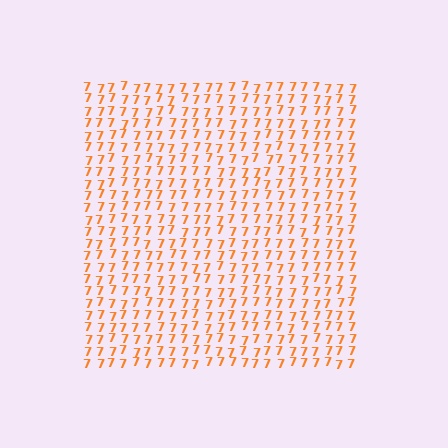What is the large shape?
The large shape is a square.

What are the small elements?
The small elements are digit 7's.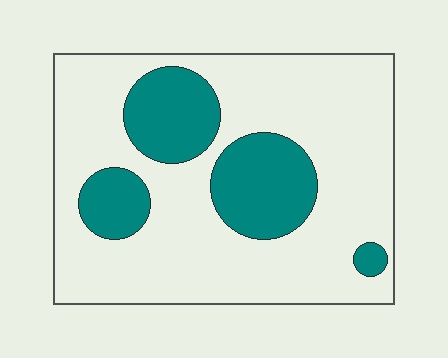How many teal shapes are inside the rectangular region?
4.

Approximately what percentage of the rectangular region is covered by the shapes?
Approximately 25%.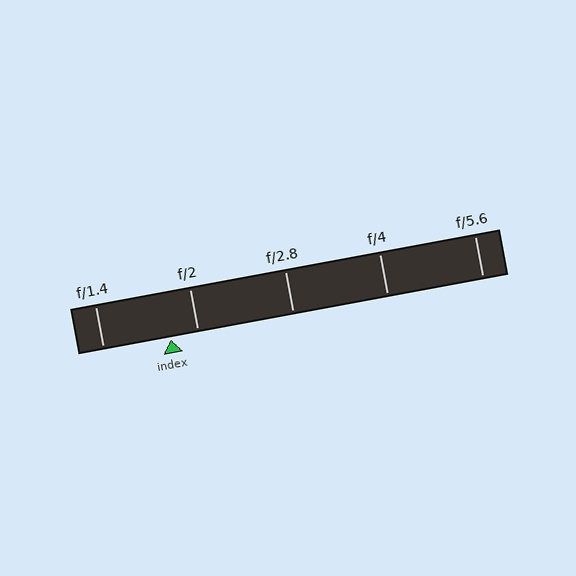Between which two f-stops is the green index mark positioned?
The index mark is between f/1.4 and f/2.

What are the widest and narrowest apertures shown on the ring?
The widest aperture shown is f/1.4 and the narrowest is f/5.6.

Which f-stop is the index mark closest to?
The index mark is closest to f/2.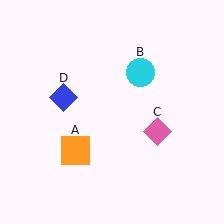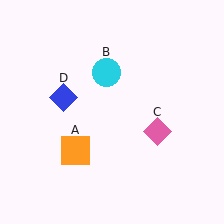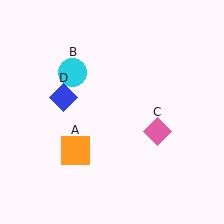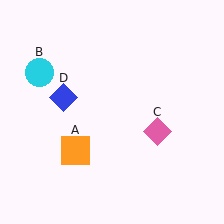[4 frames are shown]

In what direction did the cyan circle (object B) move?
The cyan circle (object B) moved left.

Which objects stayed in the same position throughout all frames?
Orange square (object A) and pink diamond (object C) and blue diamond (object D) remained stationary.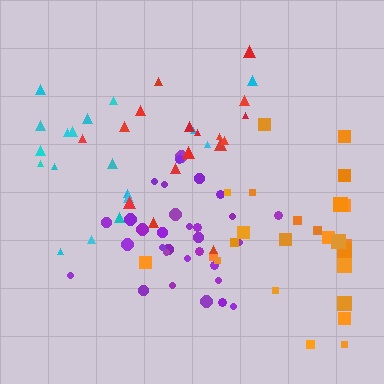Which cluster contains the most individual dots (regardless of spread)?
Purple (31).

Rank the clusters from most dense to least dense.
purple, red, cyan, orange.